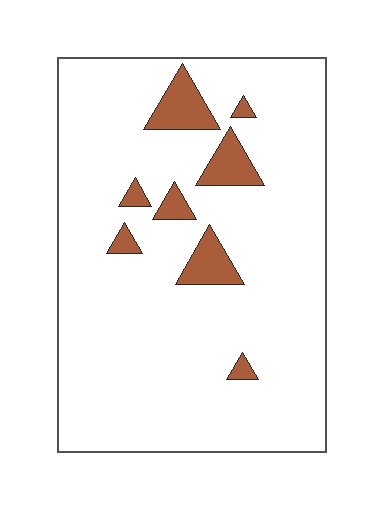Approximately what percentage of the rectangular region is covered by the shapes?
Approximately 10%.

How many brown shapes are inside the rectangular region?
8.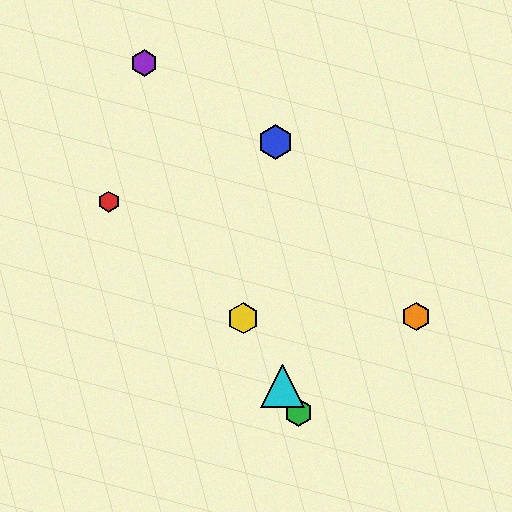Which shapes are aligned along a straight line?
The green hexagon, the yellow hexagon, the cyan triangle are aligned along a straight line.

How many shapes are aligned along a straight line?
3 shapes (the green hexagon, the yellow hexagon, the cyan triangle) are aligned along a straight line.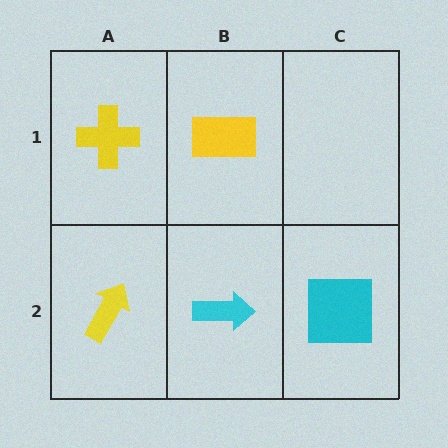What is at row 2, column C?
A cyan square.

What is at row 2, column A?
A yellow arrow.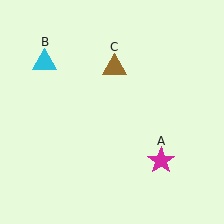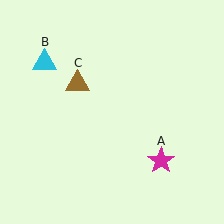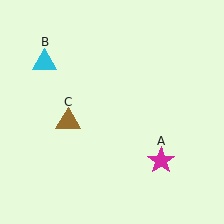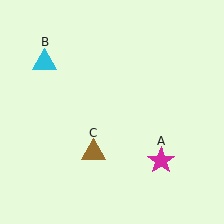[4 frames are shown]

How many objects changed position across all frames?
1 object changed position: brown triangle (object C).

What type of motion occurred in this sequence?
The brown triangle (object C) rotated counterclockwise around the center of the scene.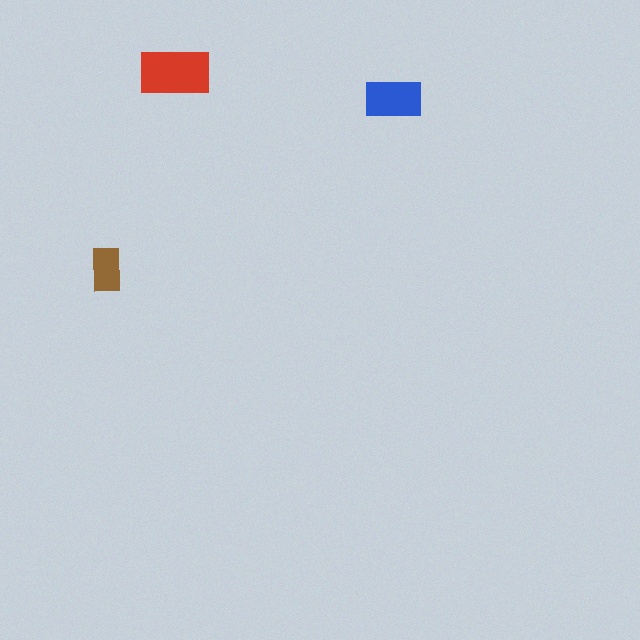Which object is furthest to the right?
The blue rectangle is rightmost.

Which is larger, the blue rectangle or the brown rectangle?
The blue one.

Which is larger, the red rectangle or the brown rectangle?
The red one.